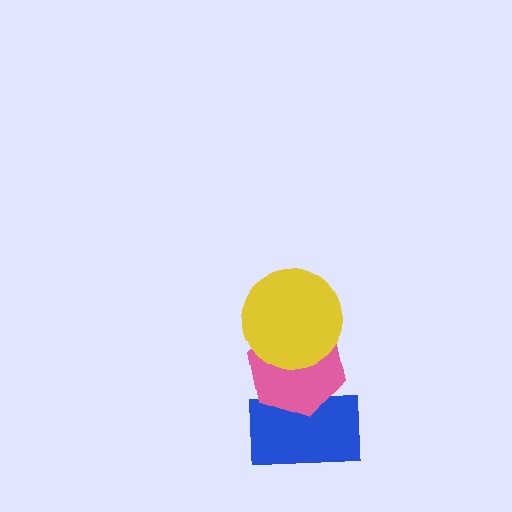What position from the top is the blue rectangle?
The blue rectangle is 3rd from the top.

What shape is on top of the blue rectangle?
The pink hexagon is on top of the blue rectangle.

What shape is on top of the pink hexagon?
The yellow circle is on top of the pink hexagon.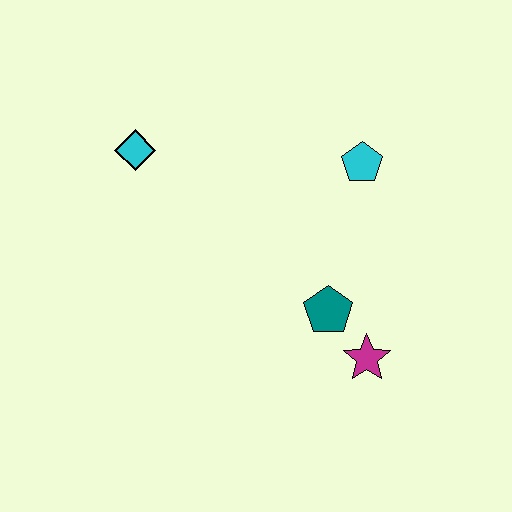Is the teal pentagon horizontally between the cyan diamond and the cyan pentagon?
Yes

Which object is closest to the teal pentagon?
The magenta star is closest to the teal pentagon.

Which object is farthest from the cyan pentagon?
The cyan diamond is farthest from the cyan pentagon.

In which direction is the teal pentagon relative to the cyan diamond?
The teal pentagon is to the right of the cyan diamond.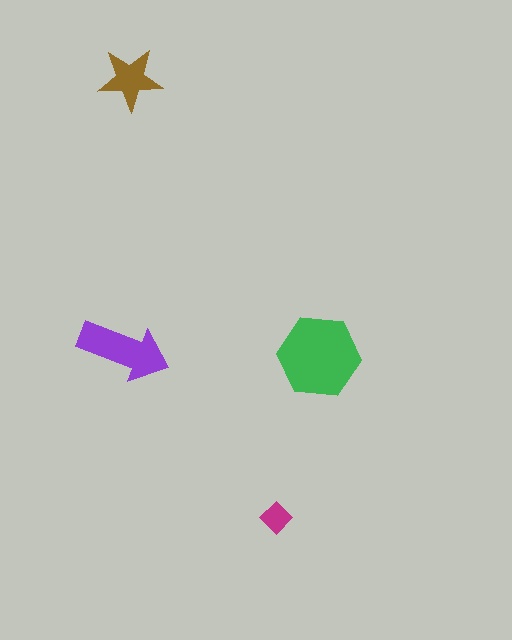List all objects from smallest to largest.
The magenta diamond, the brown star, the purple arrow, the green hexagon.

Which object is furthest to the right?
The green hexagon is rightmost.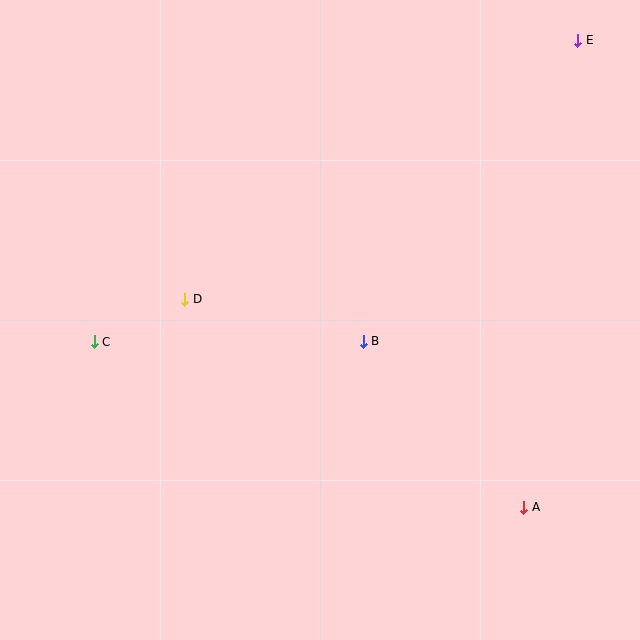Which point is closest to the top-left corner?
Point D is closest to the top-left corner.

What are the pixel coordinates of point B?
Point B is at (363, 341).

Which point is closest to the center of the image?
Point B at (363, 341) is closest to the center.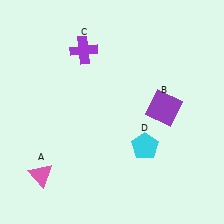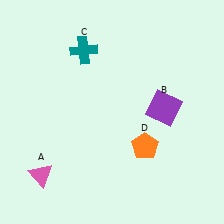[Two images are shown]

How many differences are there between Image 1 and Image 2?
There are 2 differences between the two images.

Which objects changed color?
C changed from purple to teal. D changed from cyan to orange.